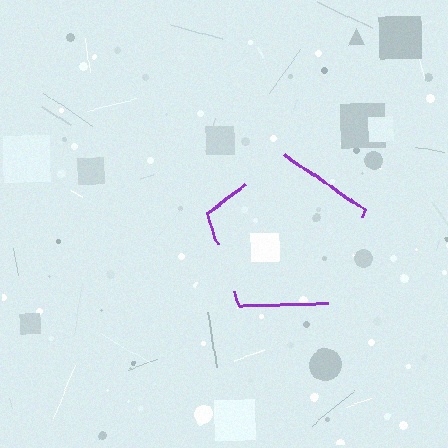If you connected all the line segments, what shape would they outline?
They would outline a pentagon.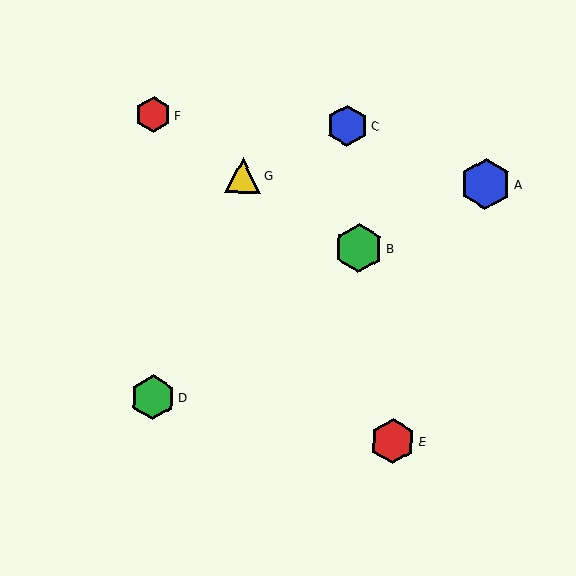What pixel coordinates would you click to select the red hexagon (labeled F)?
Click at (153, 115) to select the red hexagon F.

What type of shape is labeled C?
Shape C is a blue hexagon.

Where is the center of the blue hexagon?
The center of the blue hexagon is at (347, 126).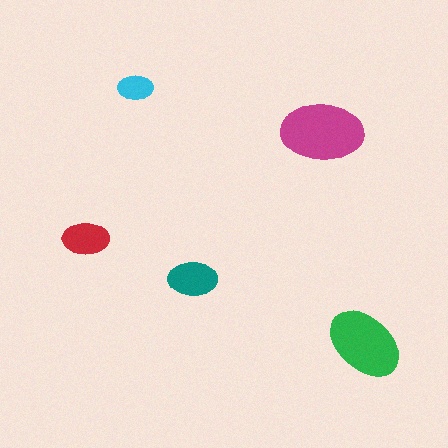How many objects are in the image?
There are 5 objects in the image.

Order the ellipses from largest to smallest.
the magenta one, the green one, the teal one, the red one, the cyan one.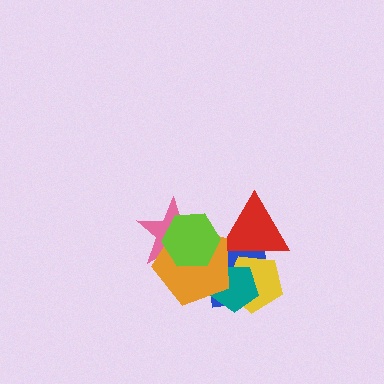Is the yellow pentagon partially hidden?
Yes, it is partially covered by another shape.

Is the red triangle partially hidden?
Yes, it is partially covered by another shape.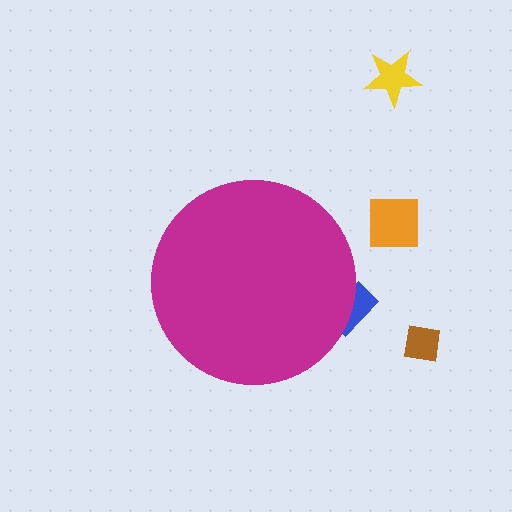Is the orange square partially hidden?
No, the orange square is fully visible.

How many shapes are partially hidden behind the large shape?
1 shape is partially hidden.